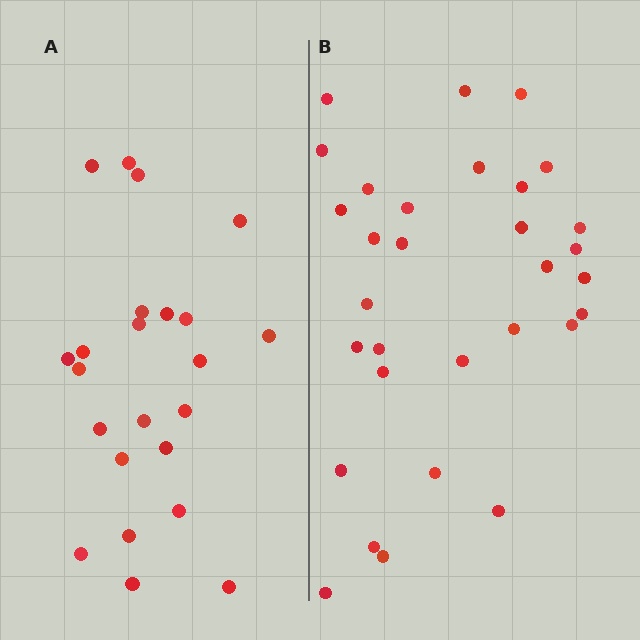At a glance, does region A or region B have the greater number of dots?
Region B (the right region) has more dots.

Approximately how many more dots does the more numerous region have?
Region B has roughly 8 or so more dots than region A.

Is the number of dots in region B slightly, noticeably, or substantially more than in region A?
Region B has noticeably more, but not dramatically so. The ratio is roughly 1.3 to 1.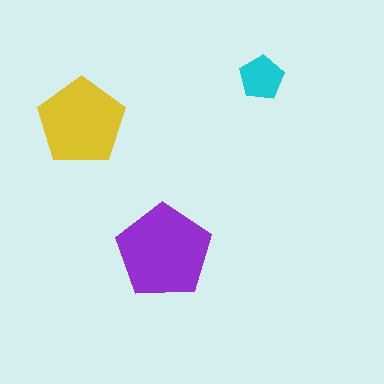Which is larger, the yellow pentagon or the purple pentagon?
The purple one.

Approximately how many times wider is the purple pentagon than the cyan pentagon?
About 2 times wider.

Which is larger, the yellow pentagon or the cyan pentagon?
The yellow one.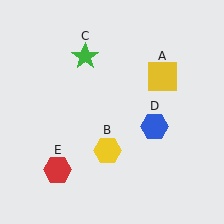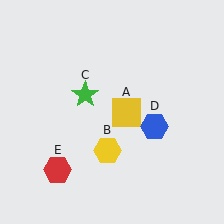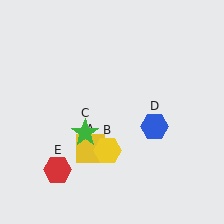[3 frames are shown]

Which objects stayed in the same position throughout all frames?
Yellow hexagon (object B) and blue hexagon (object D) and red hexagon (object E) remained stationary.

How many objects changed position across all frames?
2 objects changed position: yellow square (object A), green star (object C).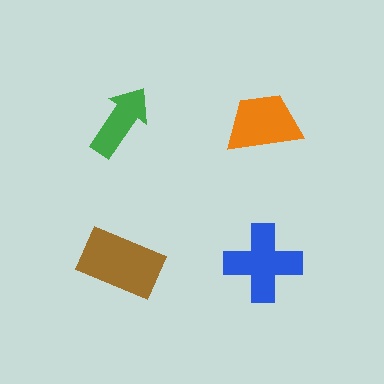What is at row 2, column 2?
A blue cross.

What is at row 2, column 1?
A brown rectangle.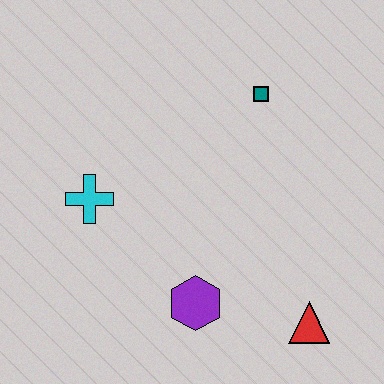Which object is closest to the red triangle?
The purple hexagon is closest to the red triangle.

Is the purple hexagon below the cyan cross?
Yes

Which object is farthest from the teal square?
The red triangle is farthest from the teal square.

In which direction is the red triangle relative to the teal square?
The red triangle is below the teal square.